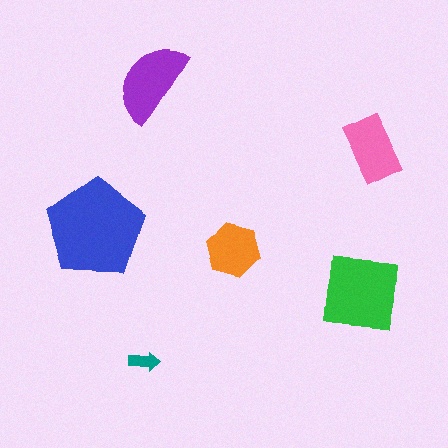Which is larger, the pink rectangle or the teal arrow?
The pink rectangle.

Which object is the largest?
The blue pentagon.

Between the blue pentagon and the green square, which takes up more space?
The blue pentagon.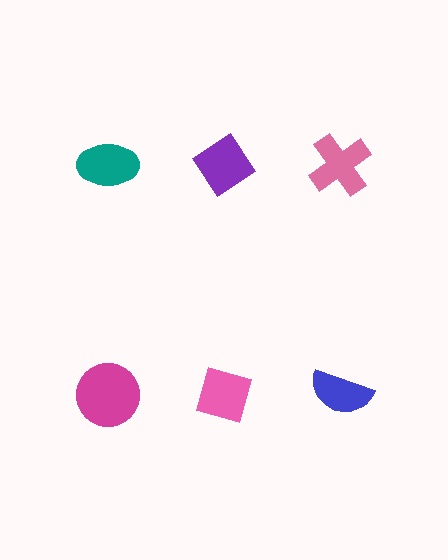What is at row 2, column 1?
A magenta circle.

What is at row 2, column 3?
A blue semicircle.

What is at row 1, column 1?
A teal ellipse.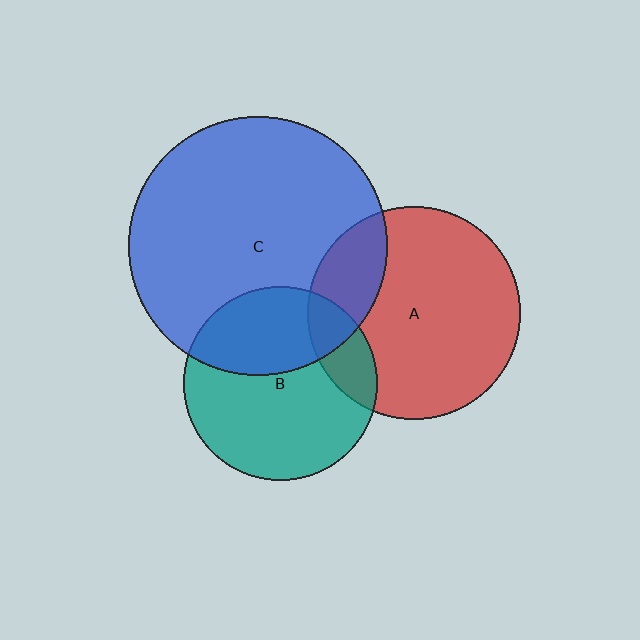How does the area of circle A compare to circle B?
Approximately 1.2 times.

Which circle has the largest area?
Circle C (blue).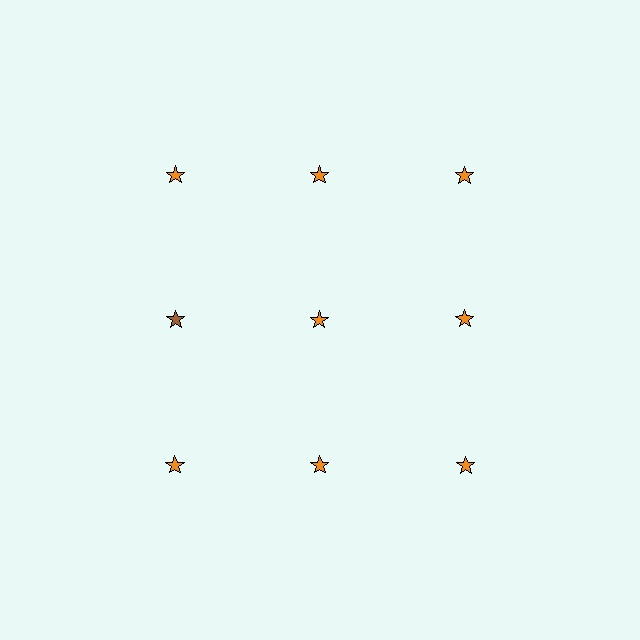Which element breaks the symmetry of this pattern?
The brown star in the second row, leftmost column breaks the symmetry. All other shapes are orange stars.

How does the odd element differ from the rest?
It has a different color: brown instead of orange.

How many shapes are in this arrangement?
There are 9 shapes arranged in a grid pattern.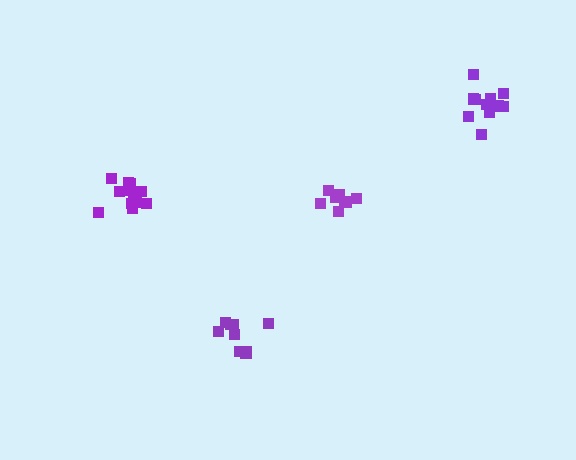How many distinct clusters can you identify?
There are 4 distinct clusters.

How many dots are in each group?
Group 1: 10 dots, Group 2: 13 dots, Group 3: 8 dots, Group 4: 12 dots (43 total).